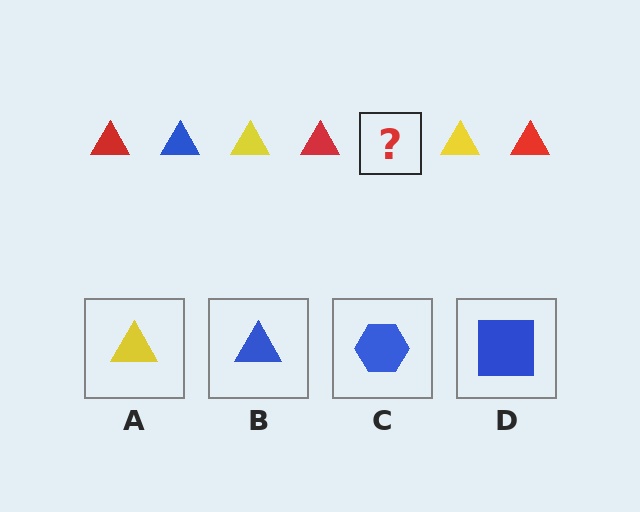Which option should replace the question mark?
Option B.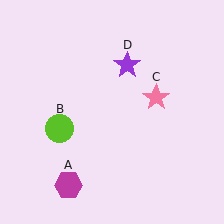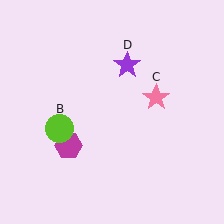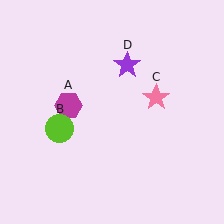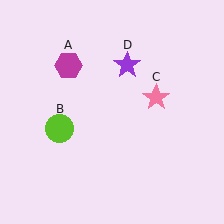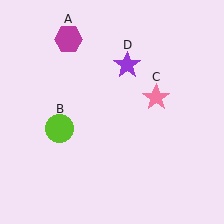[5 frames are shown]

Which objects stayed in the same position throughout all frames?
Lime circle (object B) and pink star (object C) and purple star (object D) remained stationary.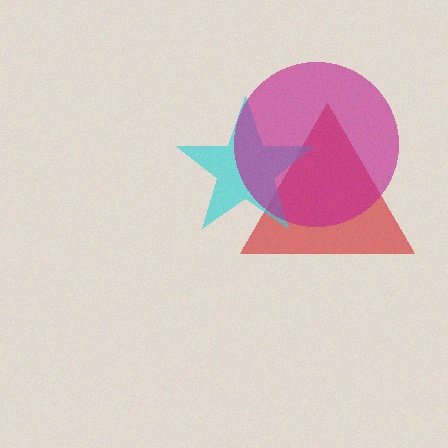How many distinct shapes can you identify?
There are 3 distinct shapes: a red triangle, a cyan star, a magenta circle.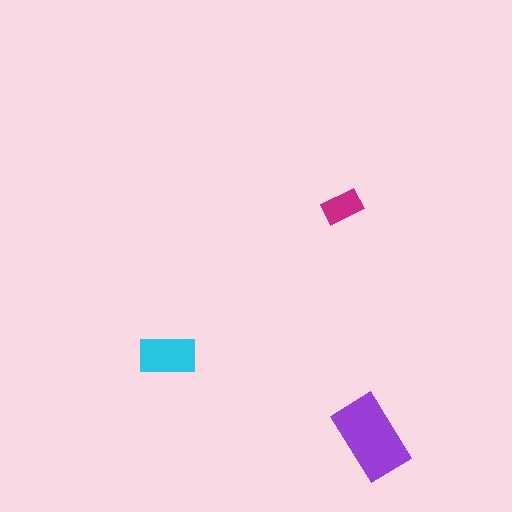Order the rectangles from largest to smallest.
the purple one, the cyan one, the magenta one.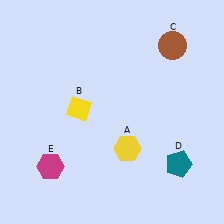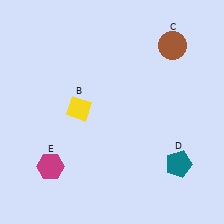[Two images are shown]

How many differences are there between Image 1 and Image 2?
There is 1 difference between the two images.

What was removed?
The yellow hexagon (A) was removed in Image 2.